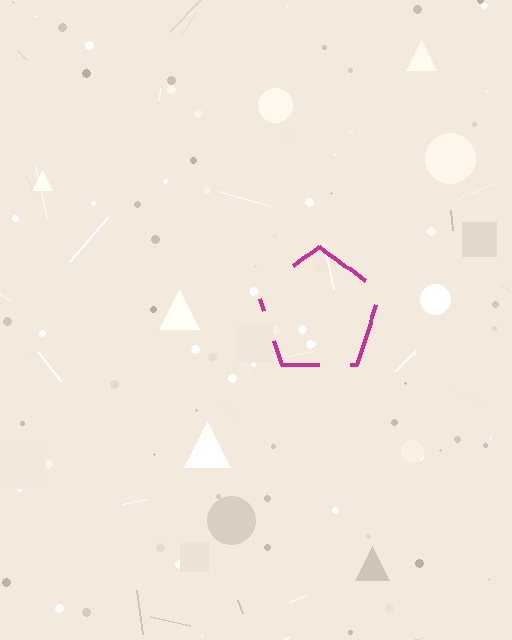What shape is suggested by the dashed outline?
The dashed outline suggests a pentagon.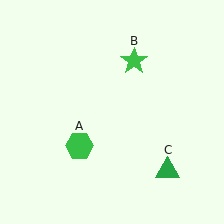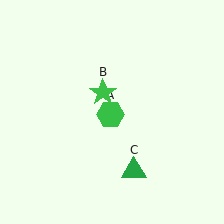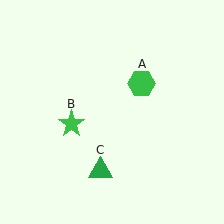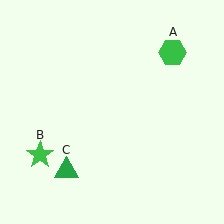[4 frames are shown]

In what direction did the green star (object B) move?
The green star (object B) moved down and to the left.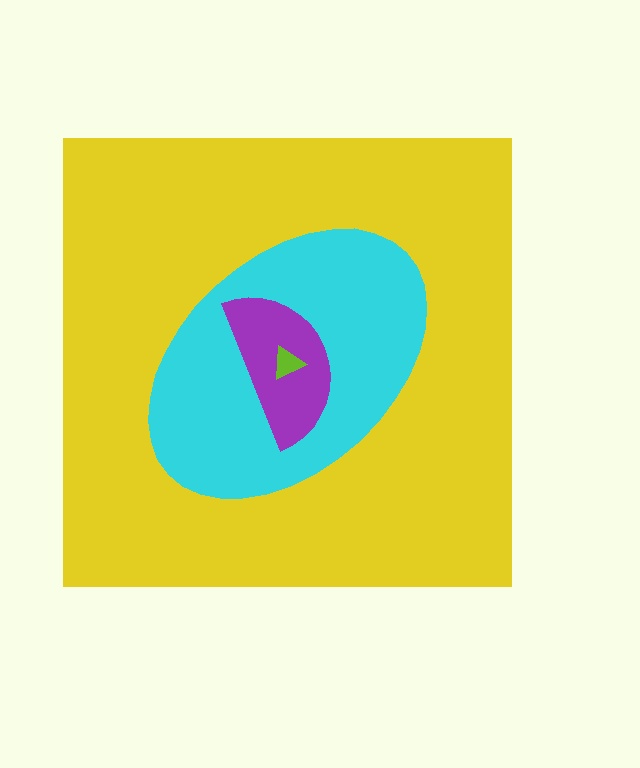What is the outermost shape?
The yellow square.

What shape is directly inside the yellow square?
The cyan ellipse.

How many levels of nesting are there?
4.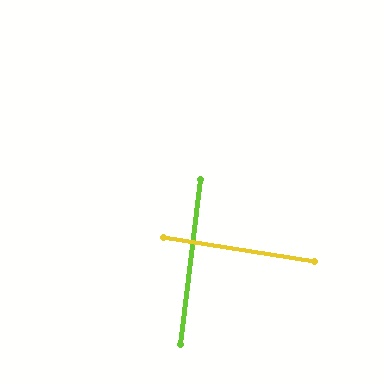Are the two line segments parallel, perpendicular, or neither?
Perpendicular — they meet at approximately 88°.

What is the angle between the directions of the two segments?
Approximately 88 degrees.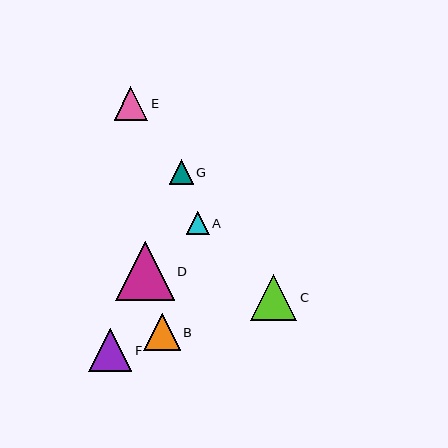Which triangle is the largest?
Triangle D is the largest with a size of approximately 59 pixels.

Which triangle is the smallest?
Triangle A is the smallest with a size of approximately 23 pixels.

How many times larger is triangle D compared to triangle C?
Triangle D is approximately 1.3 times the size of triangle C.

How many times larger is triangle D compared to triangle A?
Triangle D is approximately 2.6 times the size of triangle A.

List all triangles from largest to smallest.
From largest to smallest: D, C, F, B, E, G, A.